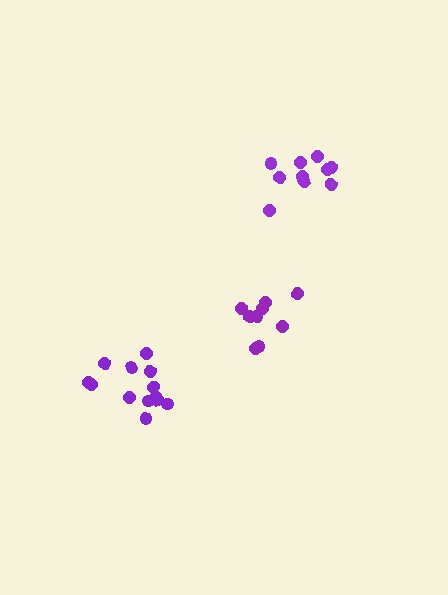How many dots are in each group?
Group 1: 10 dots, Group 2: 9 dots, Group 3: 13 dots (32 total).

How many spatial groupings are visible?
There are 3 spatial groupings.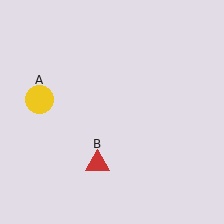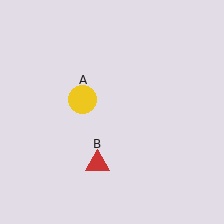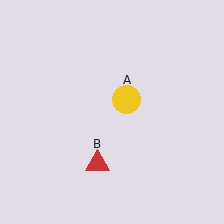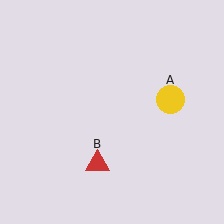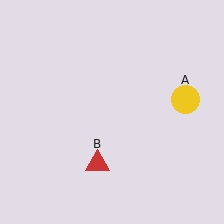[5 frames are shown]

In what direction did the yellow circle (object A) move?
The yellow circle (object A) moved right.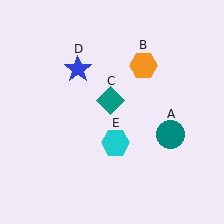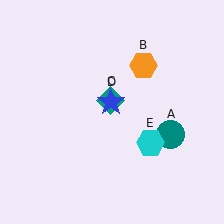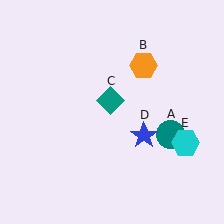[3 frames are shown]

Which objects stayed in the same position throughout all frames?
Teal circle (object A) and orange hexagon (object B) and teal diamond (object C) remained stationary.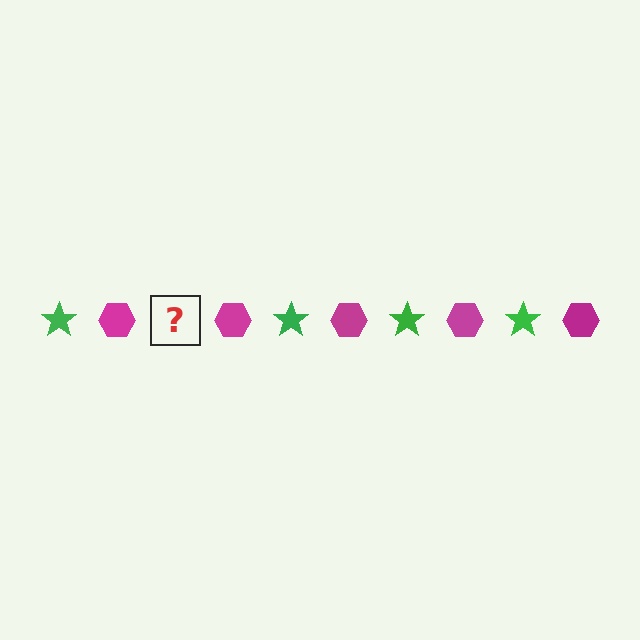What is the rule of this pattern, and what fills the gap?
The rule is that the pattern alternates between green star and magenta hexagon. The gap should be filled with a green star.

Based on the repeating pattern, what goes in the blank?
The blank should be a green star.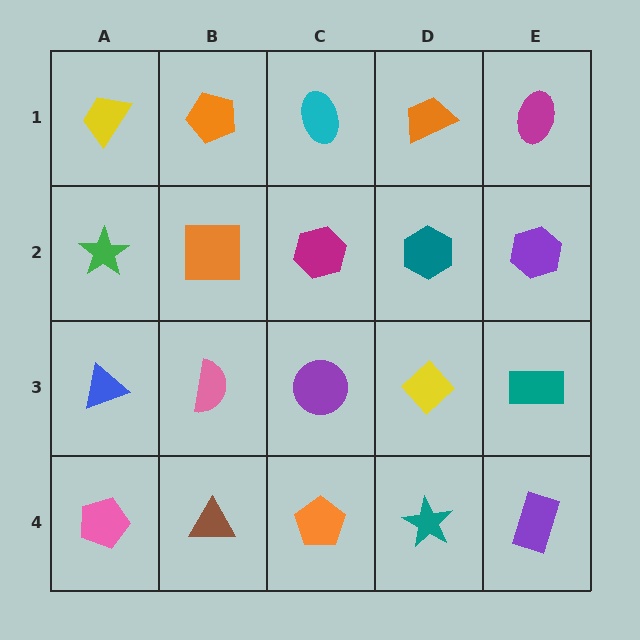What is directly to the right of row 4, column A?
A brown triangle.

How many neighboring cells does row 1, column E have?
2.